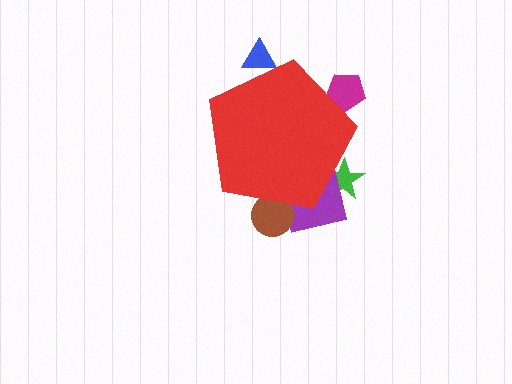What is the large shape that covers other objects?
A red pentagon.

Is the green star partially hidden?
Yes, the green star is partially hidden behind the red pentagon.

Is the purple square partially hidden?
Yes, the purple square is partially hidden behind the red pentagon.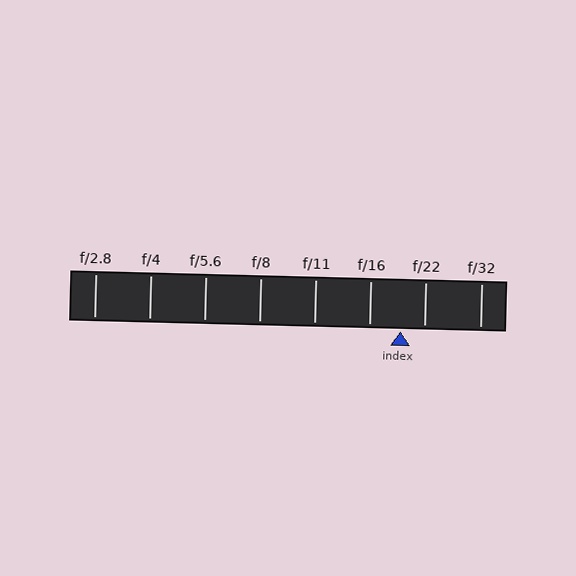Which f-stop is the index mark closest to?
The index mark is closest to f/22.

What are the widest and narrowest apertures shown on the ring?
The widest aperture shown is f/2.8 and the narrowest is f/32.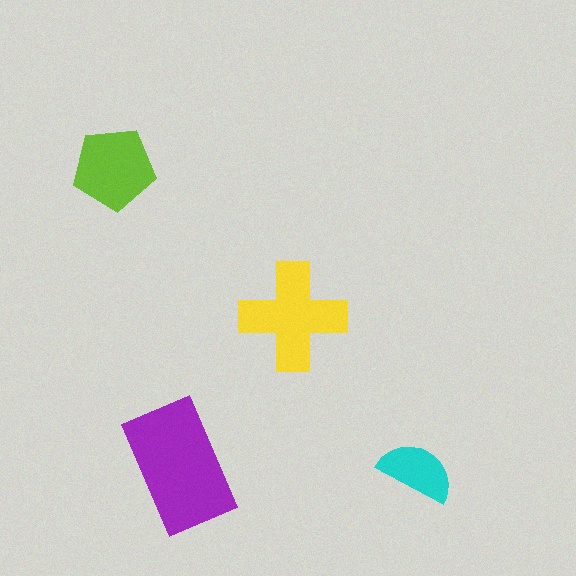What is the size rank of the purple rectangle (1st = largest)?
1st.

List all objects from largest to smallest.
The purple rectangle, the yellow cross, the lime pentagon, the cyan semicircle.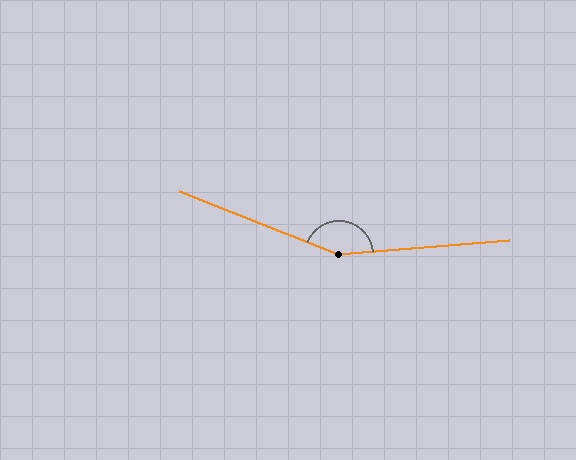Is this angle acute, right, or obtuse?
It is obtuse.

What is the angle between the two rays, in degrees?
Approximately 154 degrees.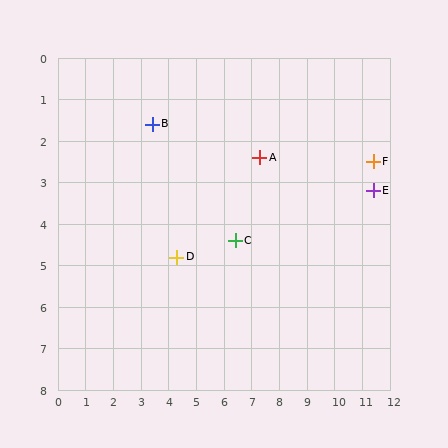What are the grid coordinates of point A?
Point A is at approximately (7.3, 2.4).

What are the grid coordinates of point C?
Point C is at approximately (6.4, 4.4).